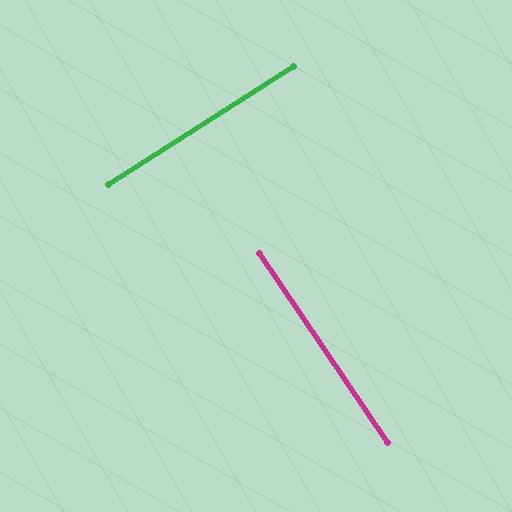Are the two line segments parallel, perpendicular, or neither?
Perpendicular — they meet at approximately 89°.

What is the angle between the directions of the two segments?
Approximately 89 degrees.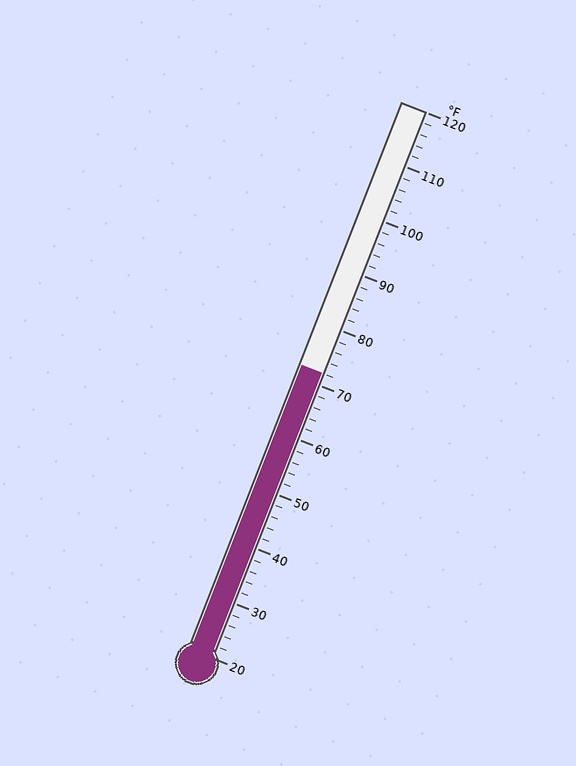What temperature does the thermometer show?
The thermometer shows approximately 72°F.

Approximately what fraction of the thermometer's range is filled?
The thermometer is filled to approximately 50% of its range.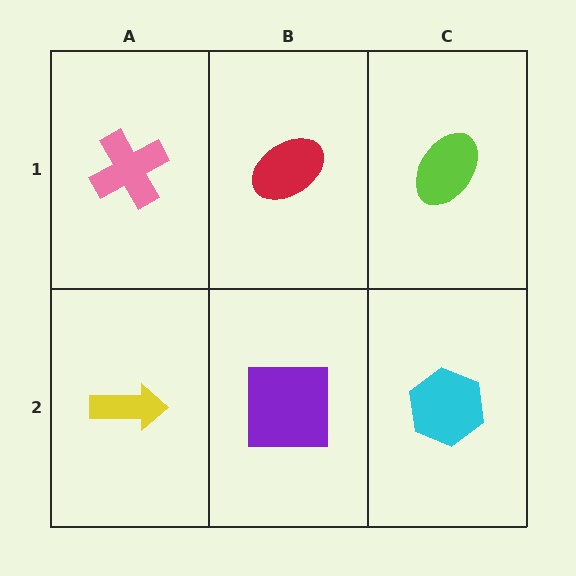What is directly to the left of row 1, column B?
A pink cross.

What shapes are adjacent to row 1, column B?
A purple square (row 2, column B), a pink cross (row 1, column A), a lime ellipse (row 1, column C).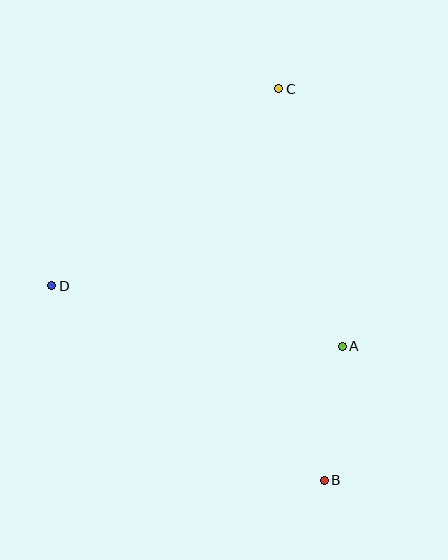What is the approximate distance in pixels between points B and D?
The distance between B and D is approximately 335 pixels.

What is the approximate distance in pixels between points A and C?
The distance between A and C is approximately 265 pixels.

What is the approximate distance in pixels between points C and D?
The distance between C and D is approximately 300 pixels.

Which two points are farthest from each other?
Points B and C are farthest from each other.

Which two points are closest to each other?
Points A and B are closest to each other.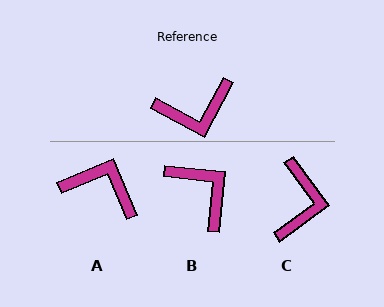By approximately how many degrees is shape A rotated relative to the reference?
Approximately 141 degrees counter-clockwise.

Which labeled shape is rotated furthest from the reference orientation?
A, about 141 degrees away.